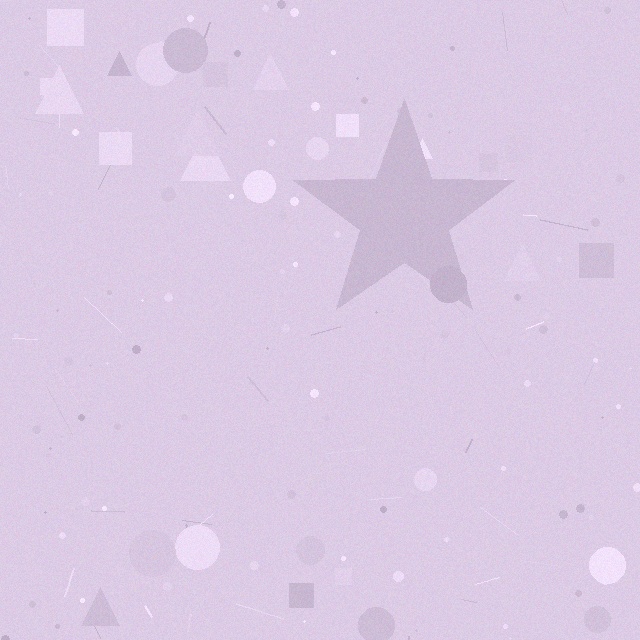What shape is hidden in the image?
A star is hidden in the image.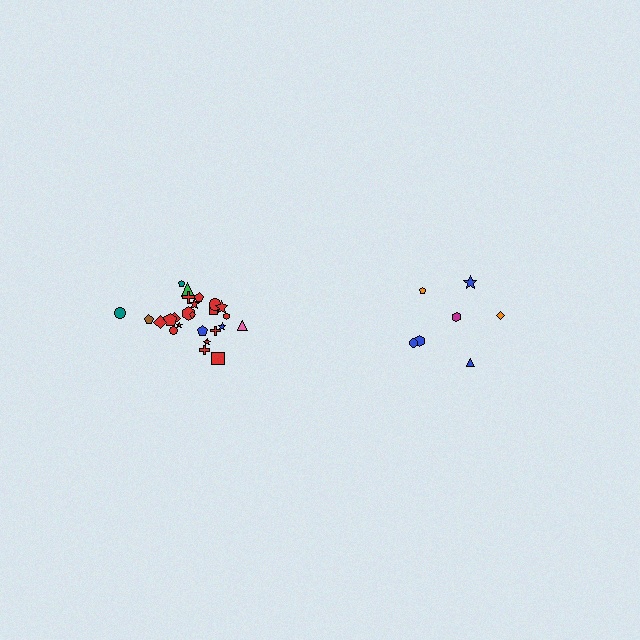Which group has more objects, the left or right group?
The left group.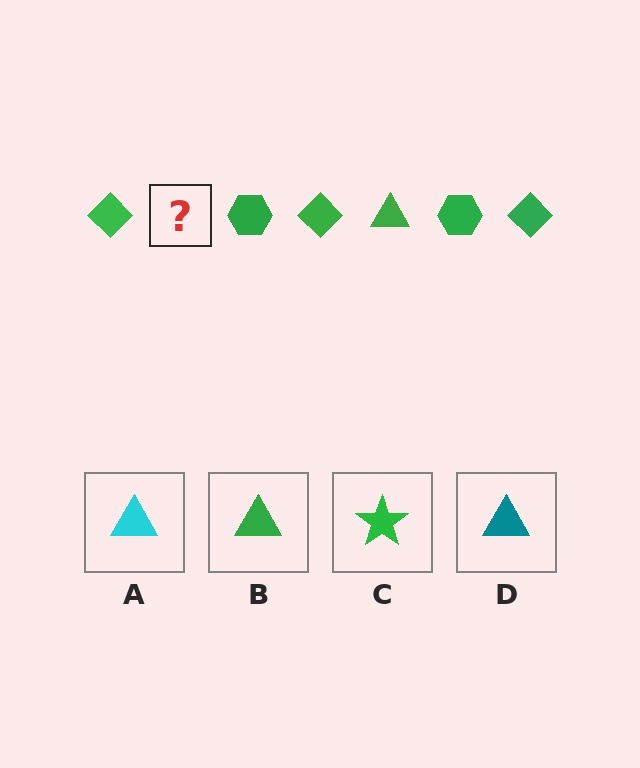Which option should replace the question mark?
Option B.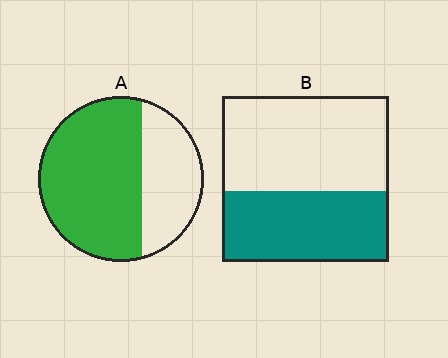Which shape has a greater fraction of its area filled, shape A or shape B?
Shape A.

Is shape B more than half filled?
No.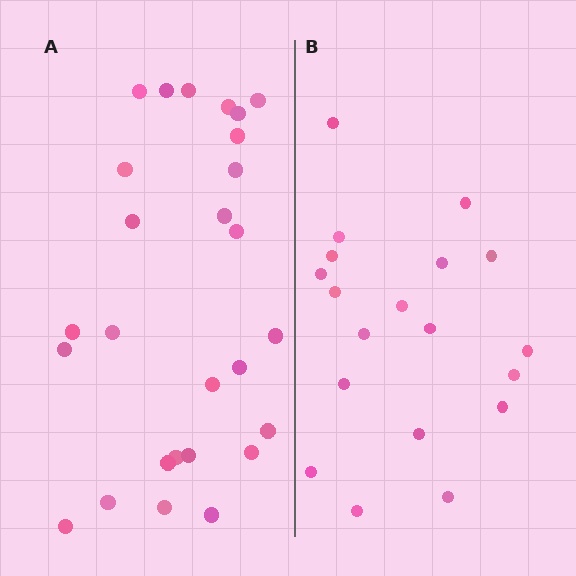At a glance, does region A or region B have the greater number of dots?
Region A (the left region) has more dots.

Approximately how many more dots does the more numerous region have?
Region A has roughly 8 or so more dots than region B.